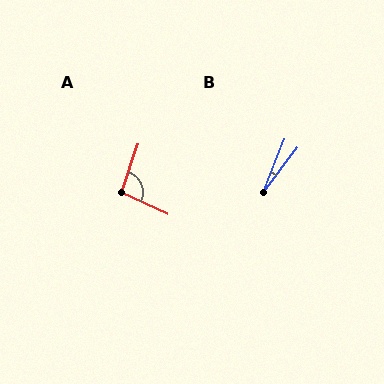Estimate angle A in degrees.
Approximately 96 degrees.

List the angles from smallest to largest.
B (15°), A (96°).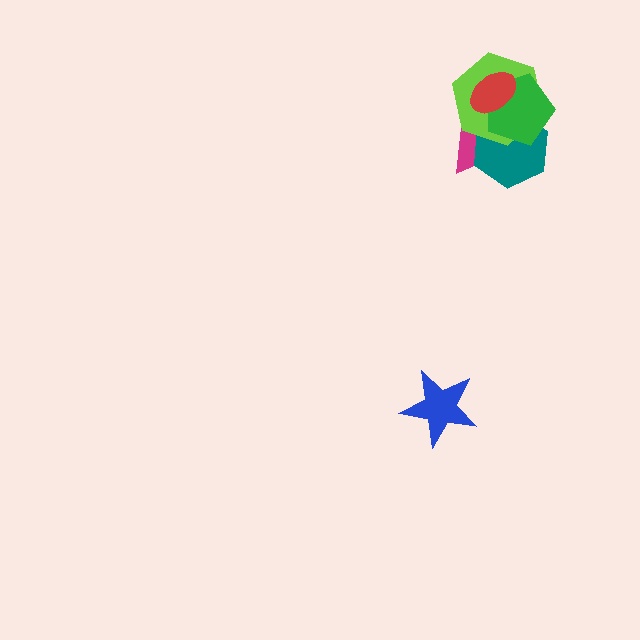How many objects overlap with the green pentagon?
4 objects overlap with the green pentagon.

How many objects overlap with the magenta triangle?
4 objects overlap with the magenta triangle.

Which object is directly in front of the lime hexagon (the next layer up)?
The green pentagon is directly in front of the lime hexagon.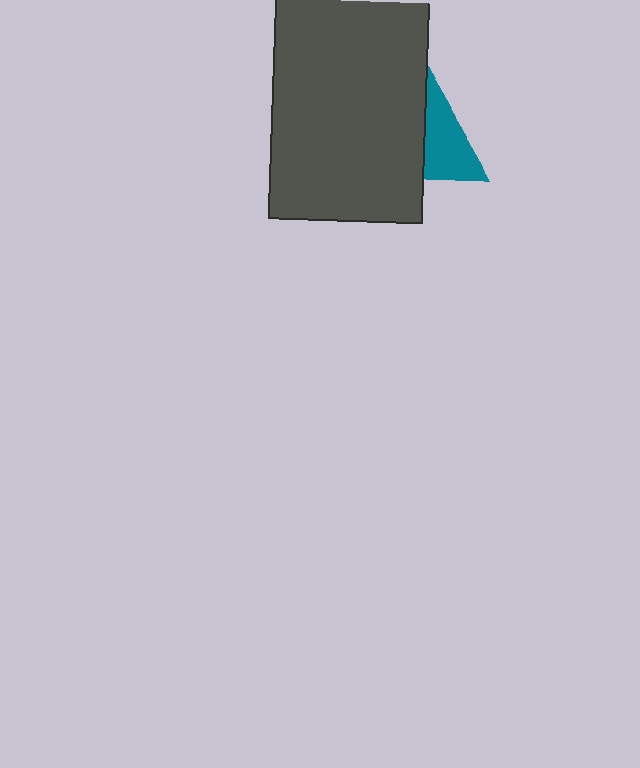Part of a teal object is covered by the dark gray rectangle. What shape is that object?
It is a triangle.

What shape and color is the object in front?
The object in front is a dark gray rectangle.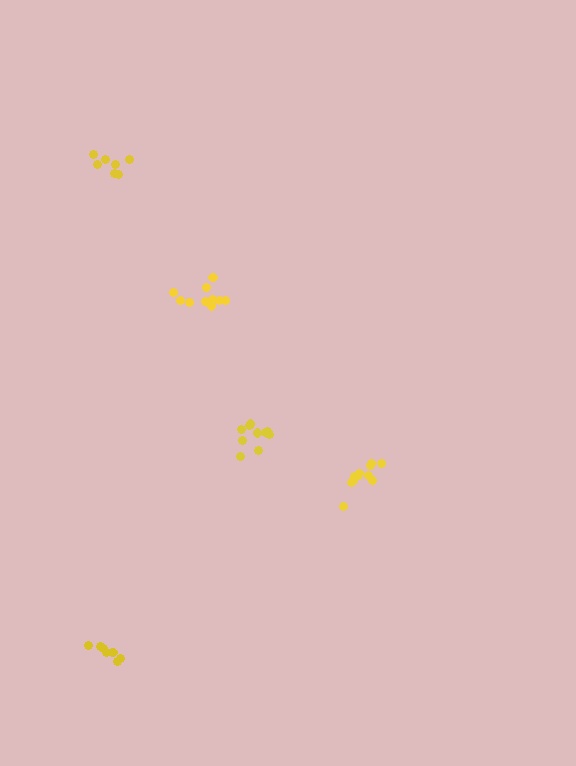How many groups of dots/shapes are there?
There are 5 groups.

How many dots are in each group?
Group 1: 11 dots, Group 2: 11 dots, Group 3: 7 dots, Group 4: 7 dots, Group 5: 10 dots (46 total).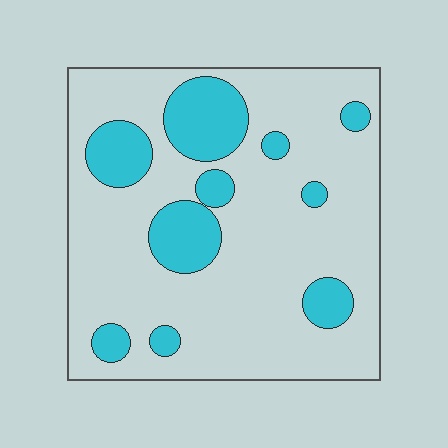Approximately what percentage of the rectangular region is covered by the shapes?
Approximately 20%.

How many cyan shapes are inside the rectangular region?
10.